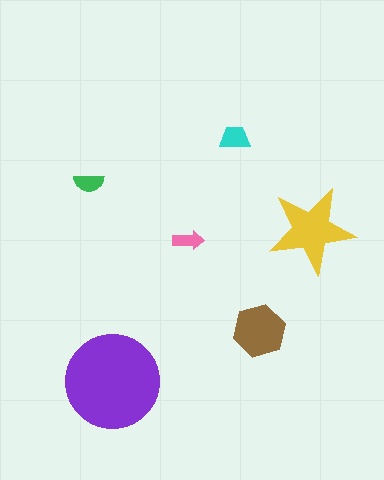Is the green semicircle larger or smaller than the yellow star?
Smaller.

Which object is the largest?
The purple circle.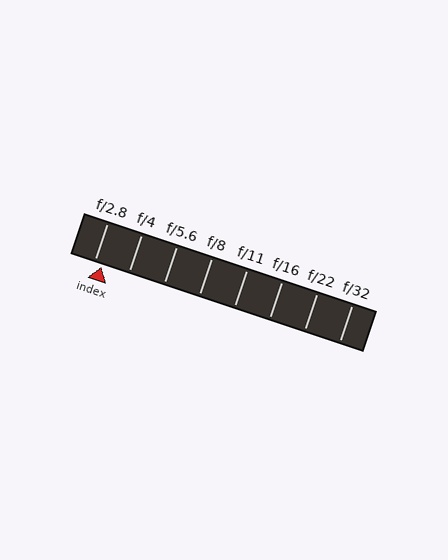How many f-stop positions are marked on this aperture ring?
There are 8 f-stop positions marked.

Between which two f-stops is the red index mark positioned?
The index mark is between f/2.8 and f/4.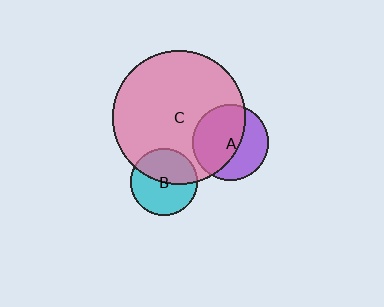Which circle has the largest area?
Circle C (pink).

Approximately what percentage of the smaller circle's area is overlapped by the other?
Approximately 60%.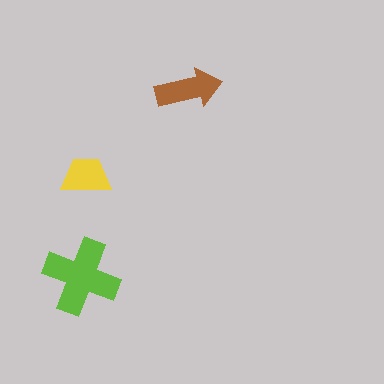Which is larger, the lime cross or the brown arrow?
The lime cross.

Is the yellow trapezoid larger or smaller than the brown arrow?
Smaller.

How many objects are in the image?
There are 3 objects in the image.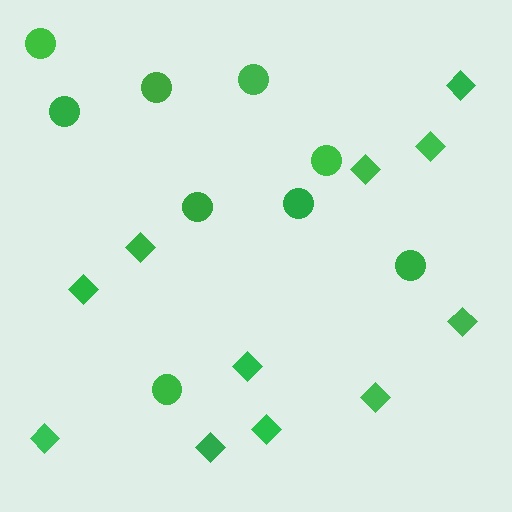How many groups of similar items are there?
There are 2 groups: one group of diamonds (11) and one group of circles (9).